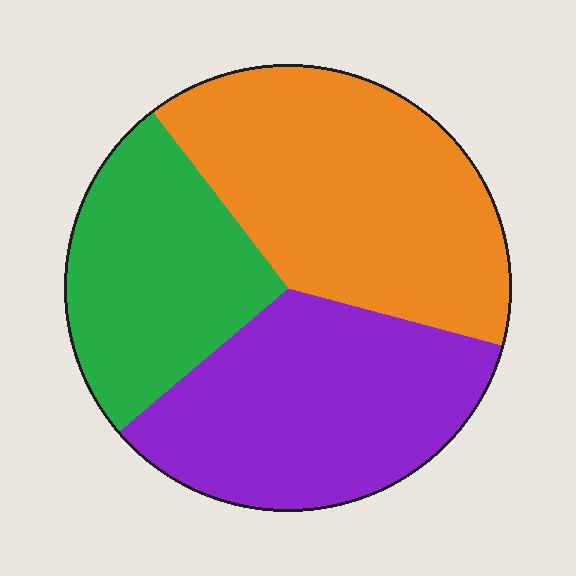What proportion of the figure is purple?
Purple takes up about one third (1/3) of the figure.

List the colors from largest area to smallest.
From largest to smallest: orange, purple, green.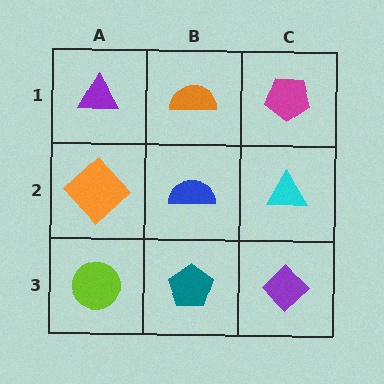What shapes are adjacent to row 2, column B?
An orange semicircle (row 1, column B), a teal pentagon (row 3, column B), an orange diamond (row 2, column A), a cyan triangle (row 2, column C).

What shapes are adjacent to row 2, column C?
A magenta pentagon (row 1, column C), a purple diamond (row 3, column C), a blue semicircle (row 2, column B).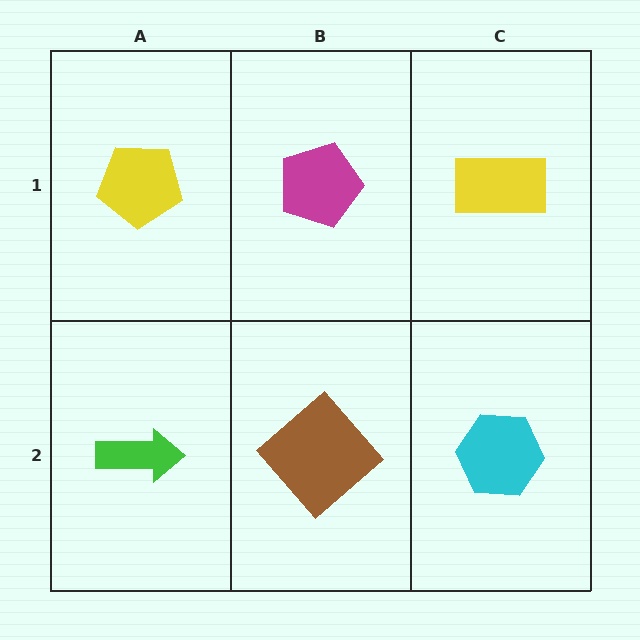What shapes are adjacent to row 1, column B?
A brown diamond (row 2, column B), a yellow pentagon (row 1, column A), a yellow rectangle (row 1, column C).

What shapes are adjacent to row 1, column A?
A green arrow (row 2, column A), a magenta pentagon (row 1, column B).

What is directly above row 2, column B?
A magenta pentagon.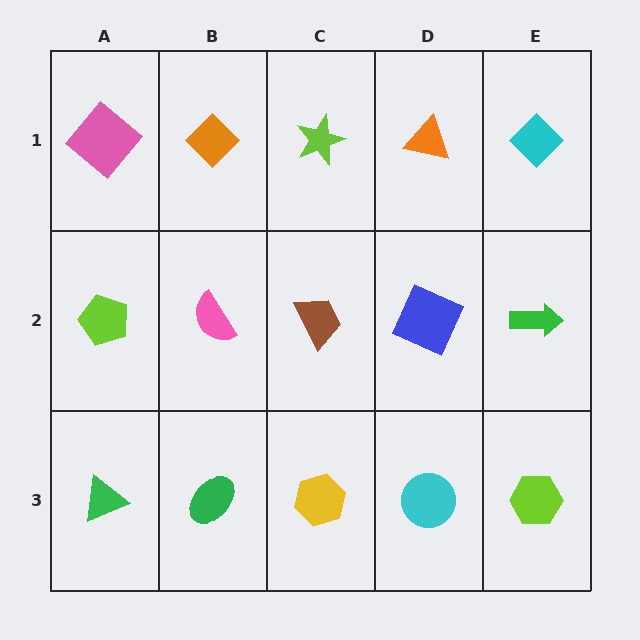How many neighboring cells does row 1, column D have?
3.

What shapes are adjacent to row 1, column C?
A brown trapezoid (row 2, column C), an orange diamond (row 1, column B), an orange triangle (row 1, column D).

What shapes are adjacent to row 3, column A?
A lime pentagon (row 2, column A), a green ellipse (row 3, column B).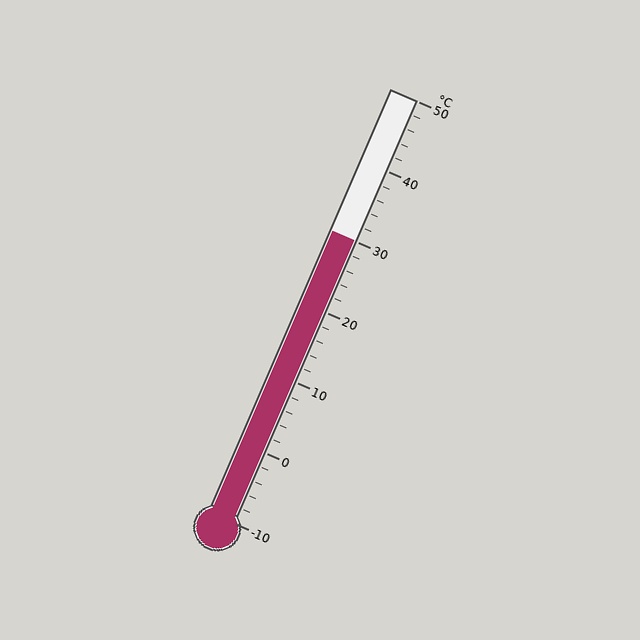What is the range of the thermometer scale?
The thermometer scale ranges from -10°C to 50°C.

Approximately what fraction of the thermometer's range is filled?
The thermometer is filled to approximately 65% of its range.